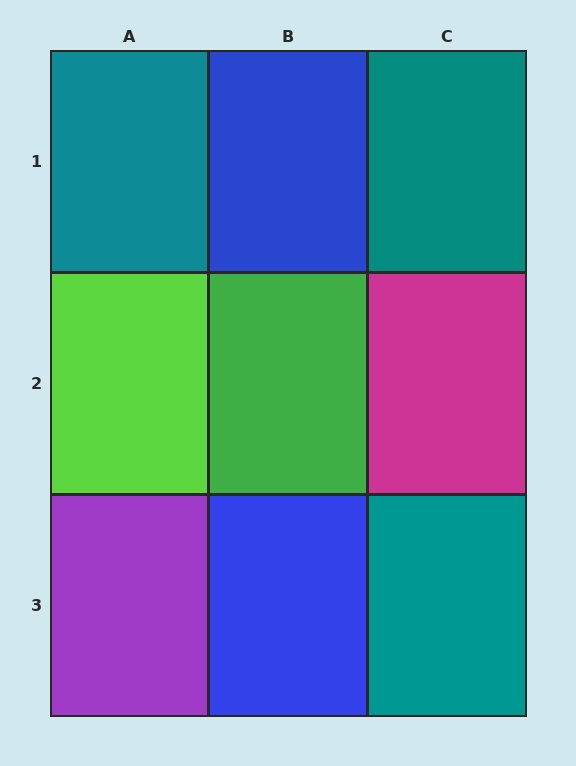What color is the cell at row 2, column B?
Green.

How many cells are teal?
3 cells are teal.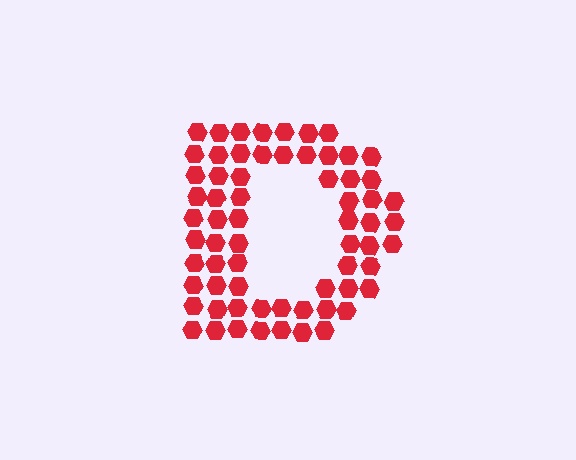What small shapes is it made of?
It is made of small hexagons.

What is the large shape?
The large shape is the letter D.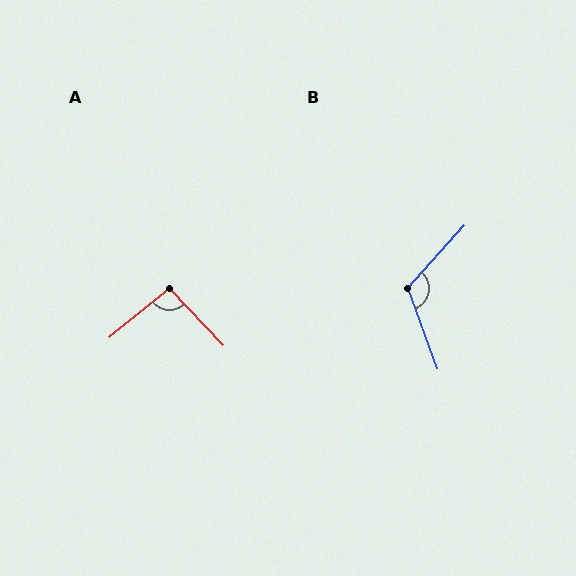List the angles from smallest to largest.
A (94°), B (117°).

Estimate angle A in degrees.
Approximately 94 degrees.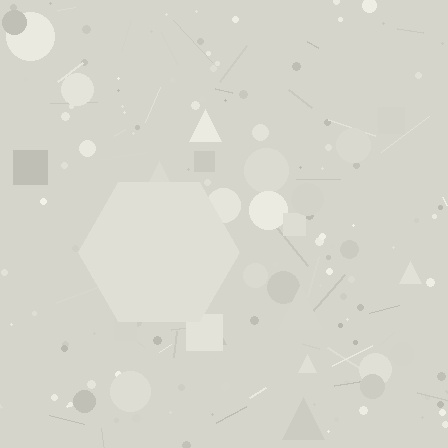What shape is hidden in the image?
A hexagon is hidden in the image.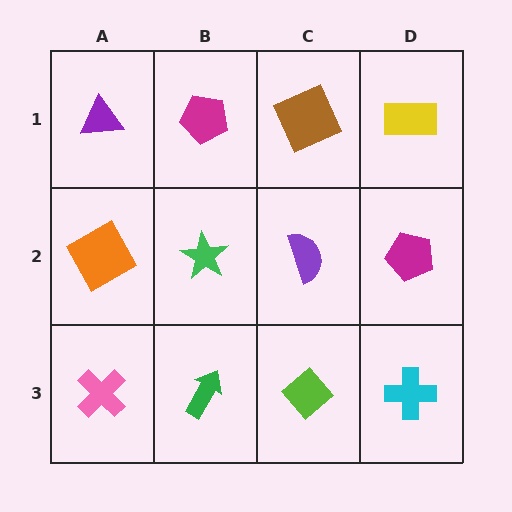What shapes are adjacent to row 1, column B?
A green star (row 2, column B), a purple triangle (row 1, column A), a brown square (row 1, column C).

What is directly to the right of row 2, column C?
A magenta pentagon.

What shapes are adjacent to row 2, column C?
A brown square (row 1, column C), a lime diamond (row 3, column C), a green star (row 2, column B), a magenta pentagon (row 2, column D).